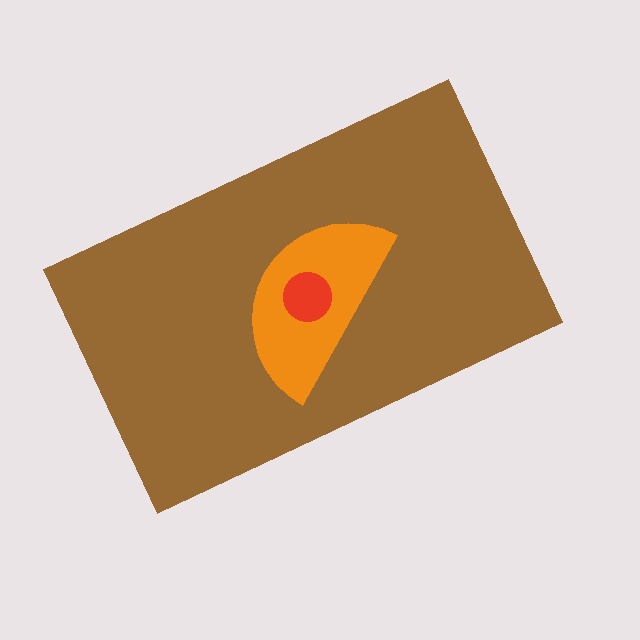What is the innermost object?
The red circle.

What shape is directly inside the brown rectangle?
The orange semicircle.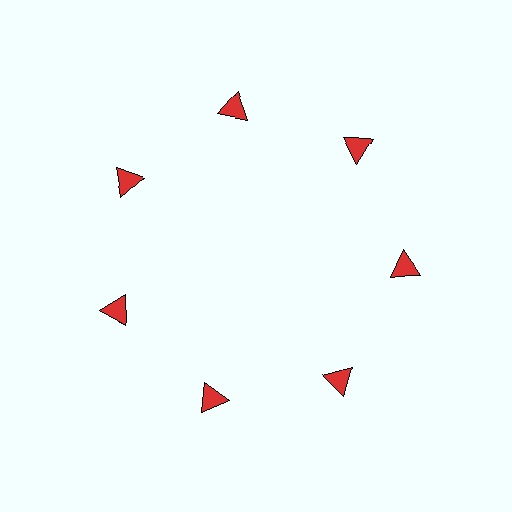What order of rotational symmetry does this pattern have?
This pattern has 7-fold rotational symmetry.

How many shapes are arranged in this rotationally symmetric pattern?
There are 7 shapes, arranged in 7 groups of 1.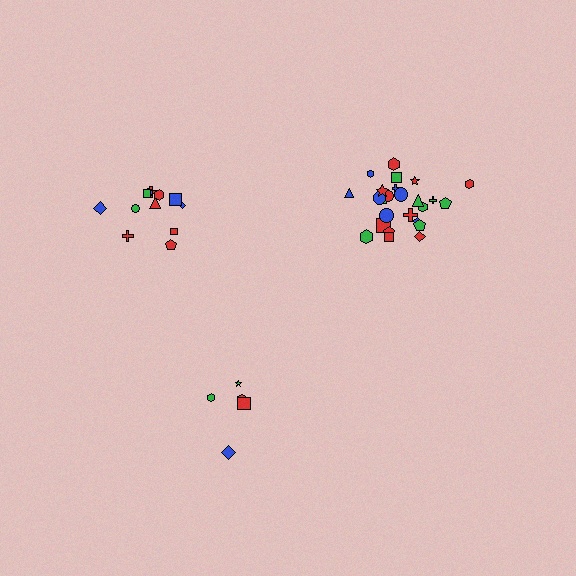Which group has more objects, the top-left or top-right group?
The top-right group.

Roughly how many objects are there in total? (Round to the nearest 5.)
Roughly 40 objects in total.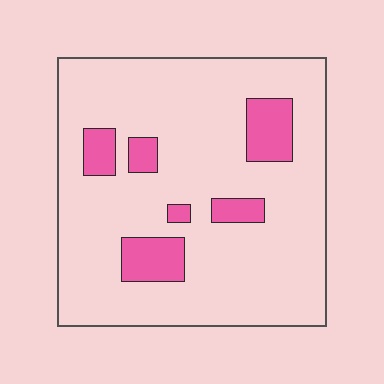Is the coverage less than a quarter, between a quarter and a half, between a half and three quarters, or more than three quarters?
Less than a quarter.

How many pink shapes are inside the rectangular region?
6.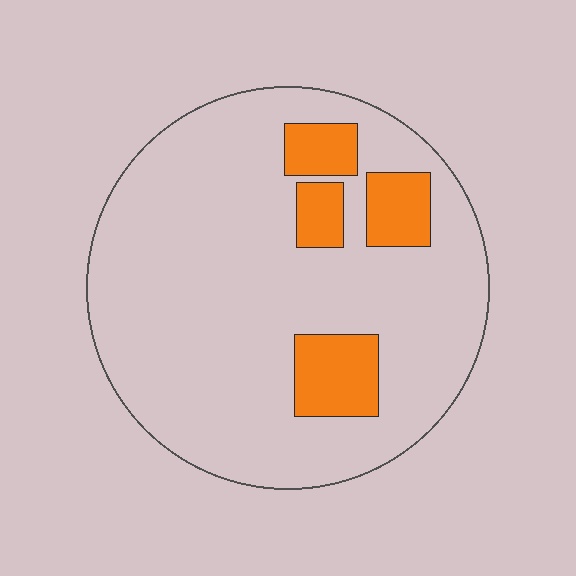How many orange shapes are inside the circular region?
4.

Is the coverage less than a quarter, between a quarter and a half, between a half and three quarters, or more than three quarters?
Less than a quarter.